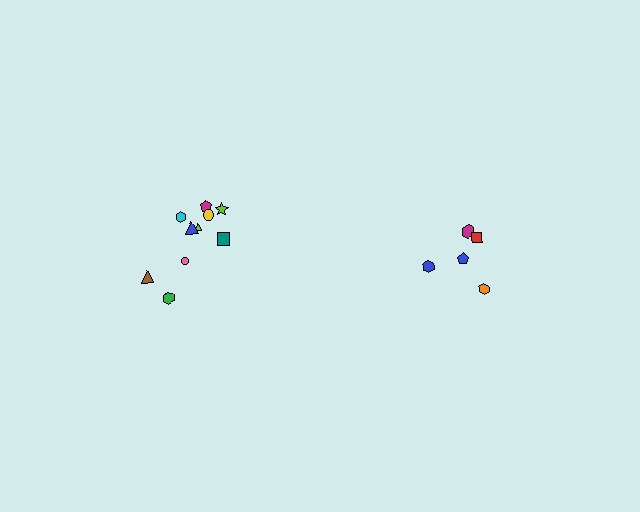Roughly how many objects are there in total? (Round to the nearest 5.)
Roughly 15 objects in total.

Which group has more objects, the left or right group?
The left group.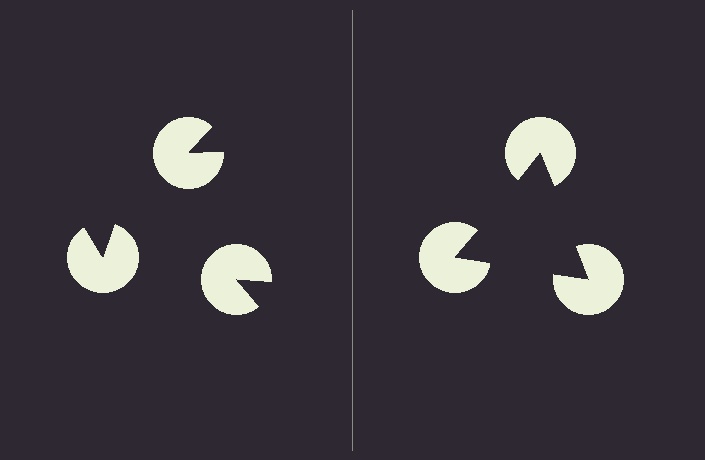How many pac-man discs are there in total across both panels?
6 — 3 on each side.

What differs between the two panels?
The pac-man discs are positioned identically on both sides; only the wedge orientations differ. On the right they align to a triangle; on the left they are misaligned.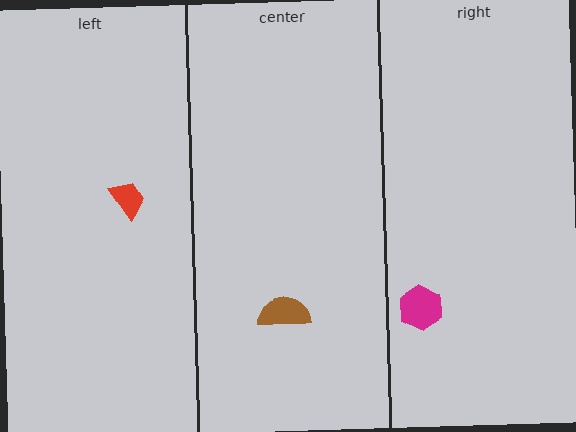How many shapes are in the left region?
1.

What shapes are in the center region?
The brown semicircle.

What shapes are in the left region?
The red trapezoid.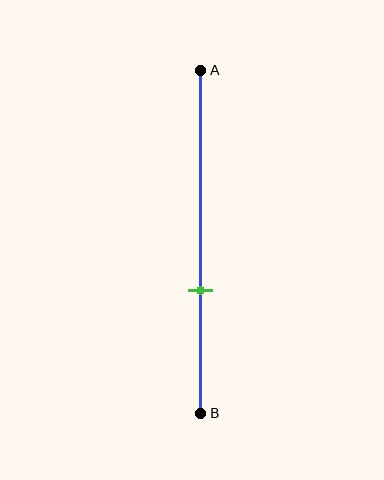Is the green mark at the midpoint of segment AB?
No, the mark is at about 65% from A, not at the 50% midpoint.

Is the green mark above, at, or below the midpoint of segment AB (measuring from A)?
The green mark is below the midpoint of segment AB.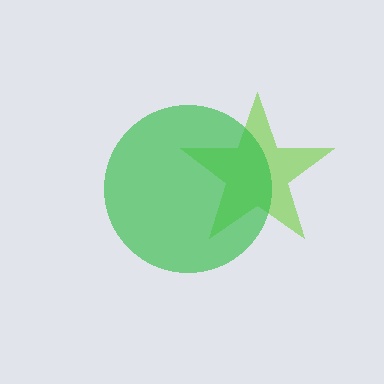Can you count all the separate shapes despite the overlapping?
Yes, there are 2 separate shapes.